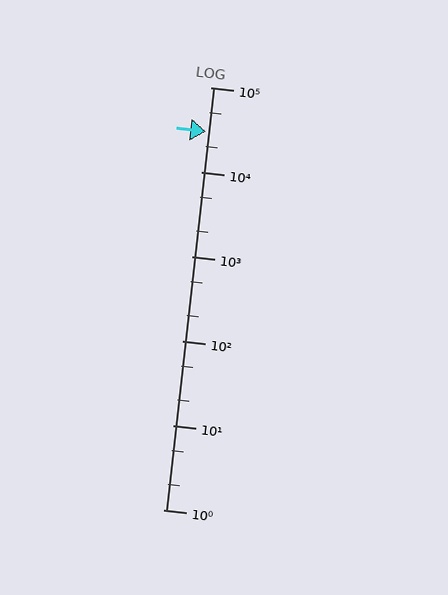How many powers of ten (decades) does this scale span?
The scale spans 5 decades, from 1 to 100000.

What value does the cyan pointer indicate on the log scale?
The pointer indicates approximately 30000.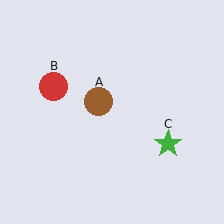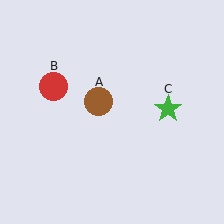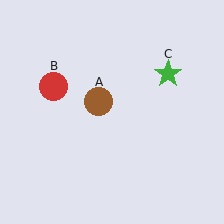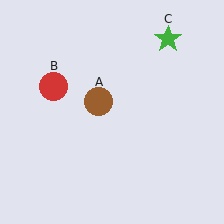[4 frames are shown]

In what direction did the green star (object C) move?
The green star (object C) moved up.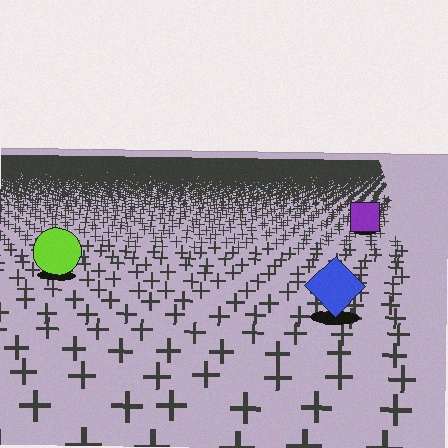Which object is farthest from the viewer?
The purple square is farthest from the viewer. It appears smaller and the ground texture around it is denser.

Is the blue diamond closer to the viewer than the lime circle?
Yes. The blue diamond is closer — you can tell from the texture gradient: the ground texture is coarser near it.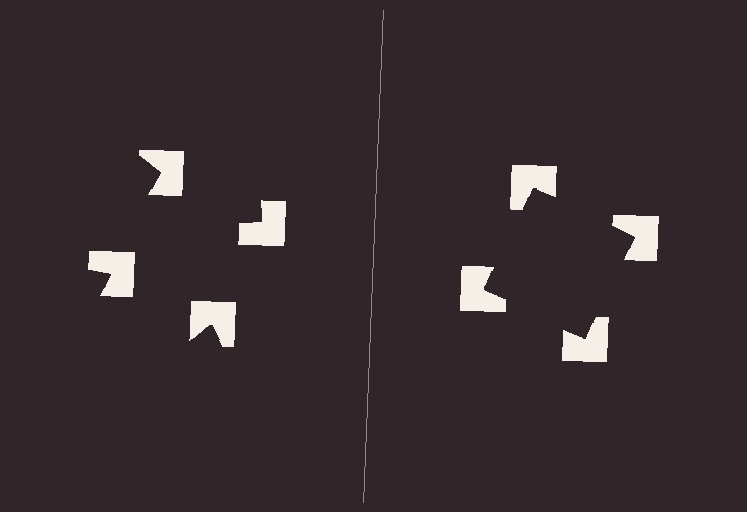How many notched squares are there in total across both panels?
8 — 4 on each side.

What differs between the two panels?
The notched squares are positioned identically on both sides; only the wedge orientations differ. On the right they align to a square; on the left they are misaligned.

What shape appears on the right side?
An illusory square.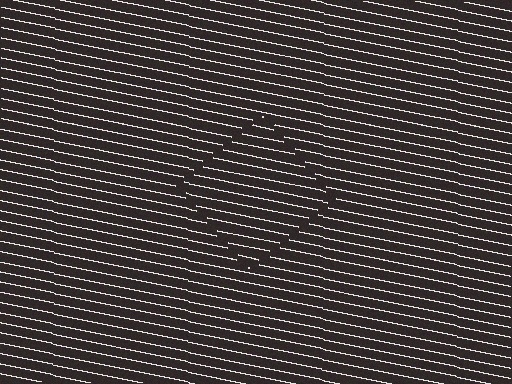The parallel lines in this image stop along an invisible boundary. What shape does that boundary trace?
An illusory square. The interior of the shape contains the same grating, shifted by half a period — the contour is defined by the phase discontinuity where line-ends from the inner and outer gratings abut.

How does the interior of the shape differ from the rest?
The interior of the shape contains the same grating, shifted by half a period — the contour is defined by the phase discontinuity where line-ends from the inner and outer gratings abut.